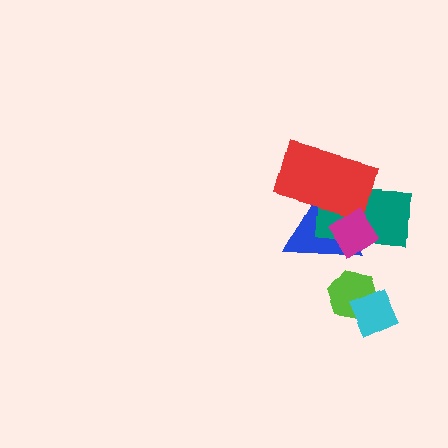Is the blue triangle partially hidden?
Yes, it is partially covered by another shape.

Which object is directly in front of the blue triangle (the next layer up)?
The teal rectangle is directly in front of the blue triangle.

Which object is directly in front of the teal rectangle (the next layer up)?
The red rectangle is directly in front of the teal rectangle.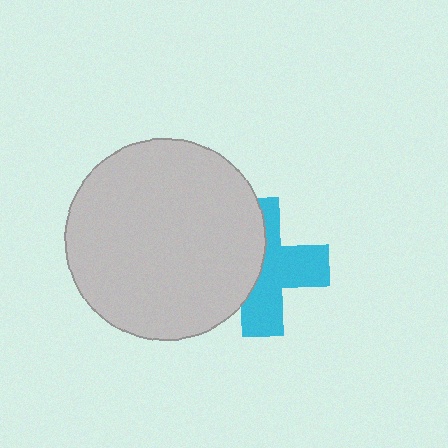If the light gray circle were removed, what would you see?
You would see the complete cyan cross.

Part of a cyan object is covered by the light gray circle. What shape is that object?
It is a cross.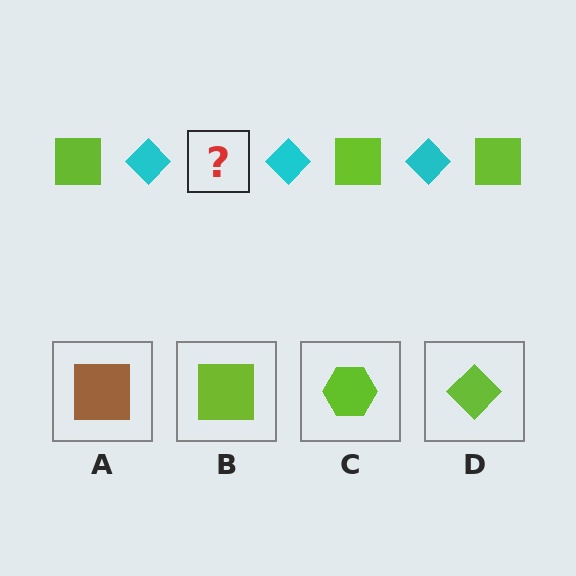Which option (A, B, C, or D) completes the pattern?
B.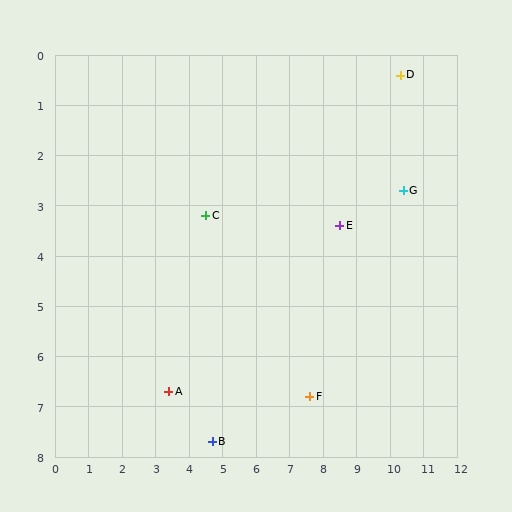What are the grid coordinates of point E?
Point E is at approximately (8.5, 3.4).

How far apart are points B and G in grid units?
Points B and G are about 7.6 grid units apart.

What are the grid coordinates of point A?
Point A is at approximately (3.4, 6.7).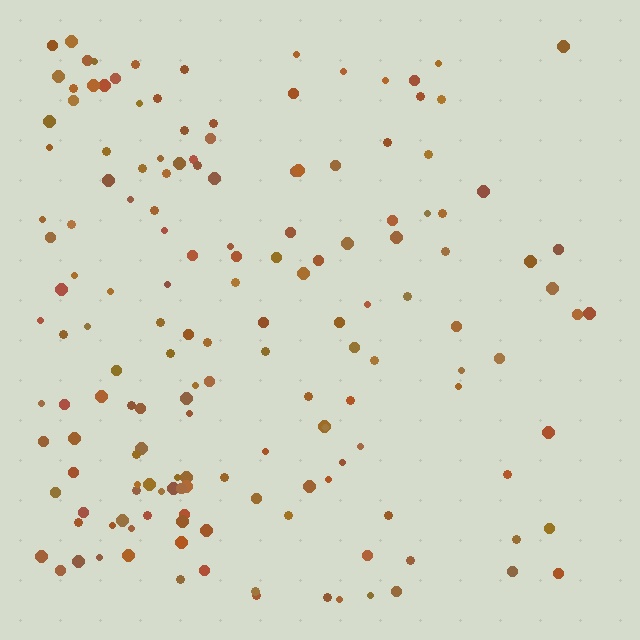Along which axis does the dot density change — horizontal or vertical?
Horizontal.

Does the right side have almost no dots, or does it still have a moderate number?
Still a moderate number, just noticeably fewer than the left.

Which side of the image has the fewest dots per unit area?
The right.